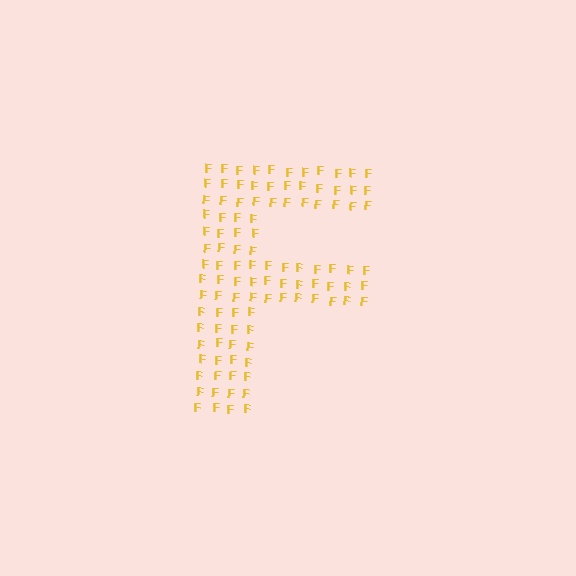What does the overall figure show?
The overall figure shows the letter F.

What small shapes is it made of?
It is made of small letter F's.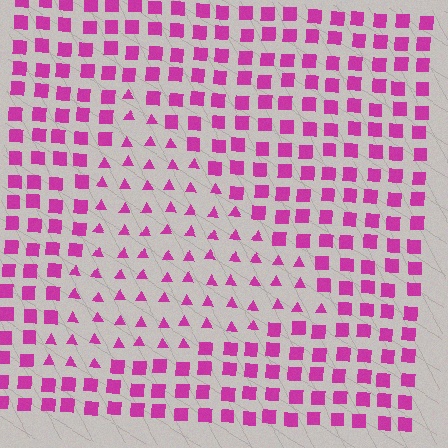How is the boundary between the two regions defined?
The boundary is defined by a change in element shape: triangles inside vs. squares outside. All elements share the same color and spacing.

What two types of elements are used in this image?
The image uses triangles inside the triangle region and squares outside it.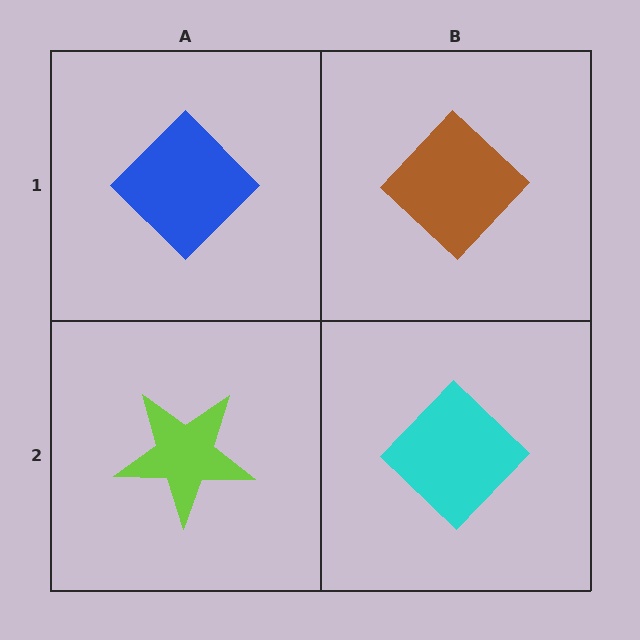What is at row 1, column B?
A brown diamond.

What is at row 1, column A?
A blue diamond.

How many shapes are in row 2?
2 shapes.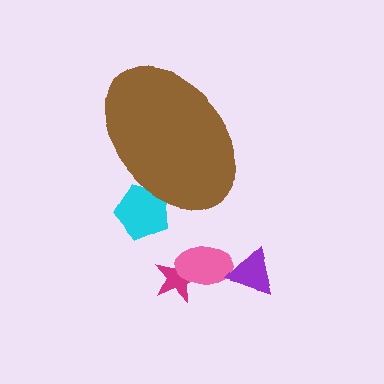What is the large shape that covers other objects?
A brown ellipse.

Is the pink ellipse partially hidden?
No, the pink ellipse is fully visible.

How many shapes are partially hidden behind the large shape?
1 shape is partially hidden.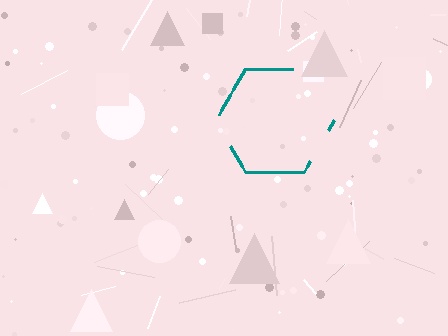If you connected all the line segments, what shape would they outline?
They would outline a hexagon.